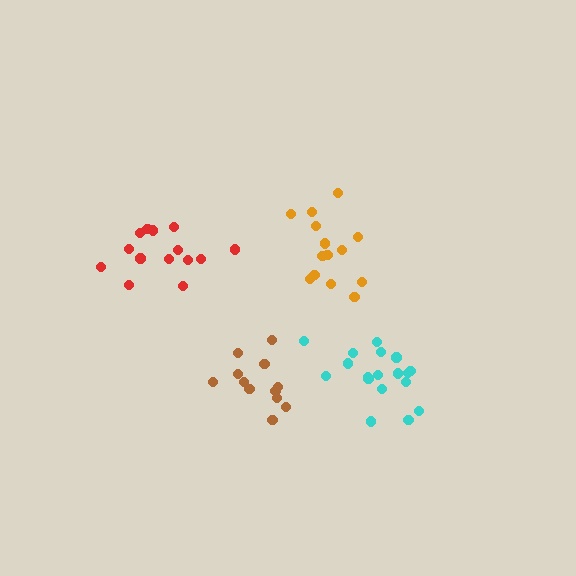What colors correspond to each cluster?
The clusters are colored: cyan, brown, orange, red.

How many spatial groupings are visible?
There are 4 spatial groupings.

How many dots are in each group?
Group 1: 18 dots, Group 2: 12 dots, Group 3: 14 dots, Group 4: 14 dots (58 total).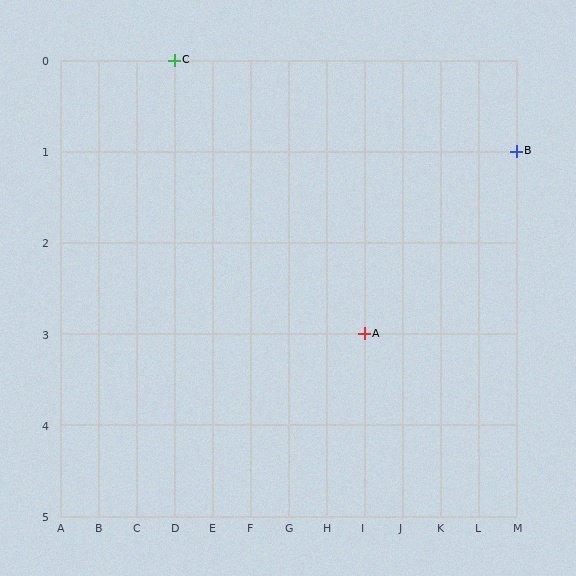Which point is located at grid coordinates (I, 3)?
Point A is at (I, 3).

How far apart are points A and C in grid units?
Points A and C are 5 columns and 3 rows apart (about 5.8 grid units diagonally).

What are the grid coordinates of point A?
Point A is at grid coordinates (I, 3).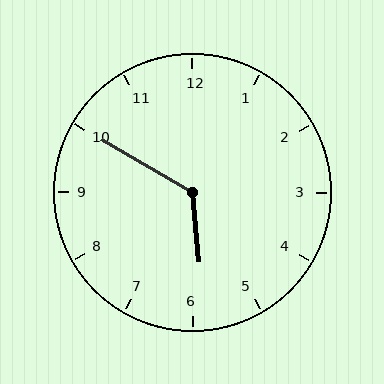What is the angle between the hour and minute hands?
Approximately 125 degrees.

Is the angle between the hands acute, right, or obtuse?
It is obtuse.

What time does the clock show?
5:50.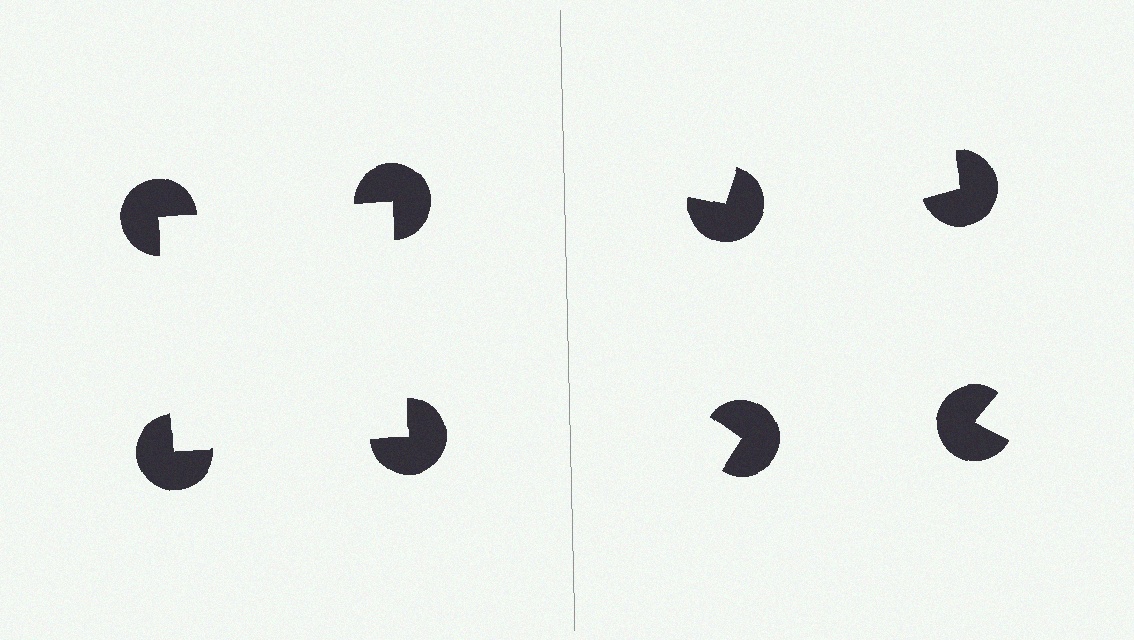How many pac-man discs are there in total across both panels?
8 — 4 on each side.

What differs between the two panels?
The pac-man discs are positioned identically on both sides; only the wedge orientations differ. On the left they align to a square; on the right they are misaligned.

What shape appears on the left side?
An illusory square.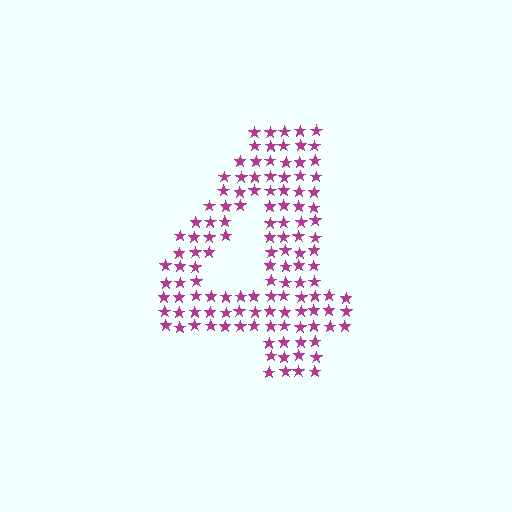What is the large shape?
The large shape is the digit 4.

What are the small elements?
The small elements are stars.